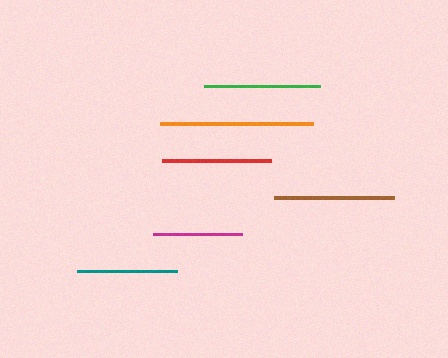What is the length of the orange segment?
The orange segment is approximately 153 pixels long.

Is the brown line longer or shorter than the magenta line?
The brown line is longer than the magenta line.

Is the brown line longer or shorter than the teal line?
The brown line is longer than the teal line.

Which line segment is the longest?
The orange line is the longest at approximately 153 pixels.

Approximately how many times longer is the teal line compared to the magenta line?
The teal line is approximately 1.1 times the length of the magenta line.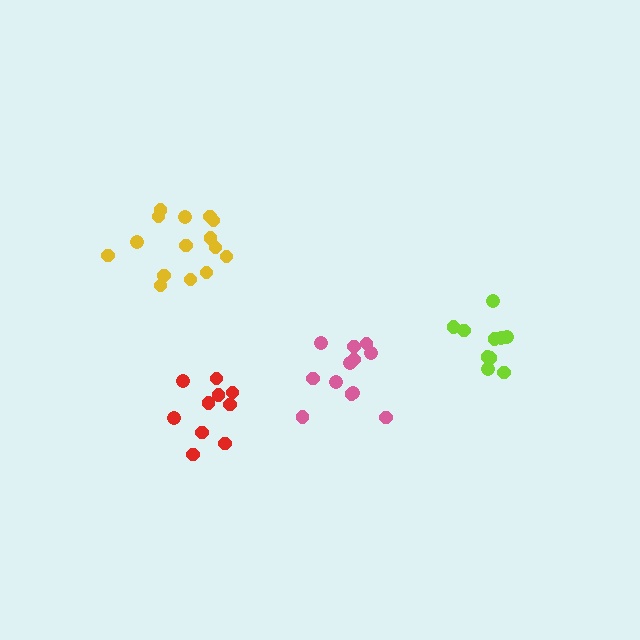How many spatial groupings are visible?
There are 4 spatial groupings.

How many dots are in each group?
Group 1: 15 dots, Group 2: 12 dots, Group 3: 10 dots, Group 4: 10 dots (47 total).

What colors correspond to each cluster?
The clusters are colored: yellow, pink, lime, red.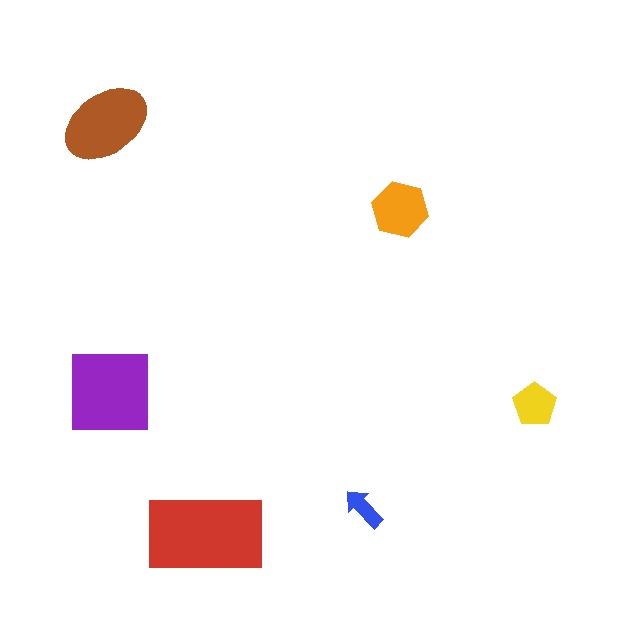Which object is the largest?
The red rectangle.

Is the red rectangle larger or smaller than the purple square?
Larger.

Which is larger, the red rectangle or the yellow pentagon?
The red rectangle.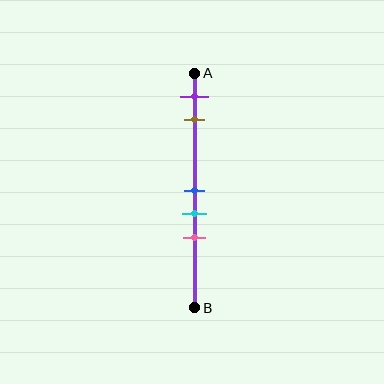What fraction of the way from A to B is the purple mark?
The purple mark is approximately 10% (0.1) of the way from A to B.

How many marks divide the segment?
There are 5 marks dividing the segment.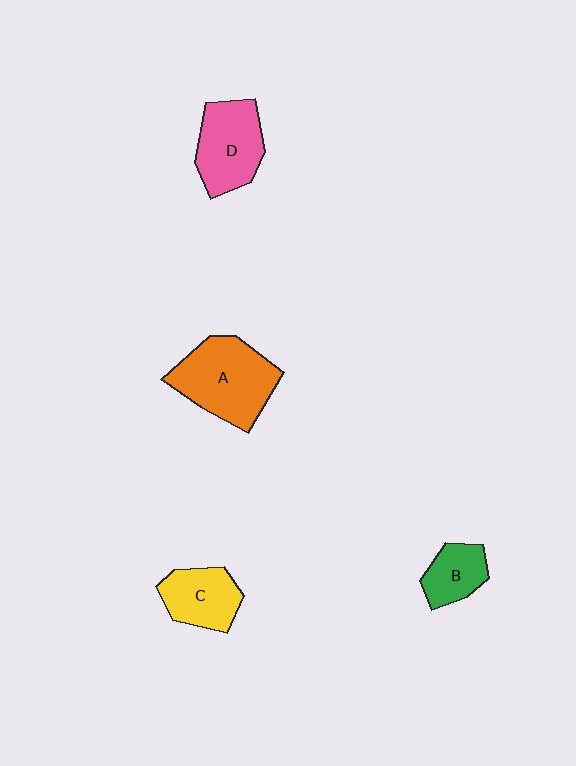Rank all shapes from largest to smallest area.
From largest to smallest: A (orange), D (pink), C (yellow), B (green).